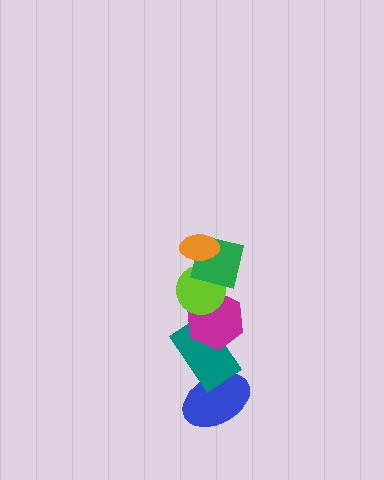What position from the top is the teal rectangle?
The teal rectangle is 5th from the top.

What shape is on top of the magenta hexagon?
The lime circle is on top of the magenta hexagon.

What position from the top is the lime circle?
The lime circle is 3rd from the top.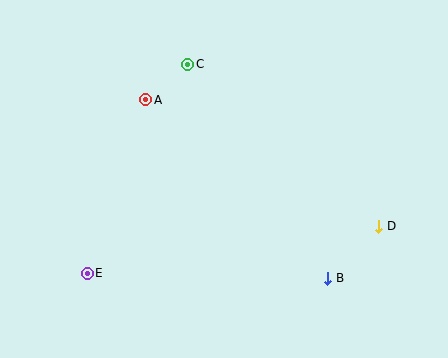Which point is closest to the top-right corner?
Point D is closest to the top-right corner.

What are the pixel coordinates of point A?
Point A is at (146, 100).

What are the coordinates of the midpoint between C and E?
The midpoint between C and E is at (137, 169).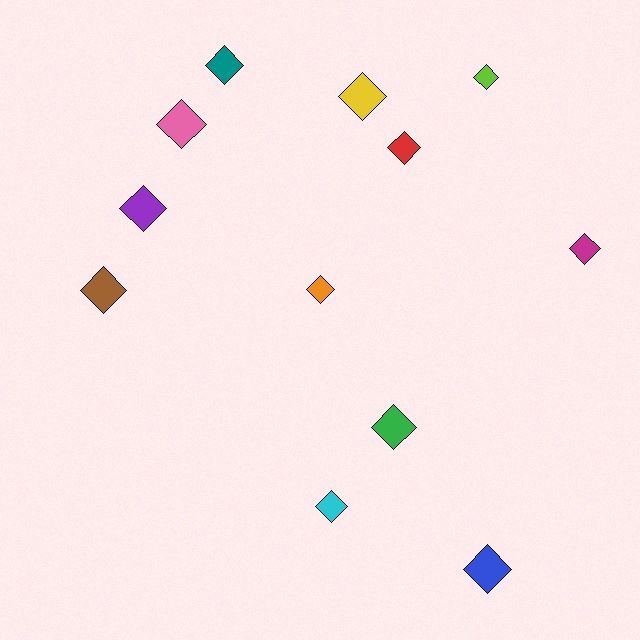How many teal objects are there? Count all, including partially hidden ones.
There is 1 teal object.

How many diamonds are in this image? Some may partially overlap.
There are 12 diamonds.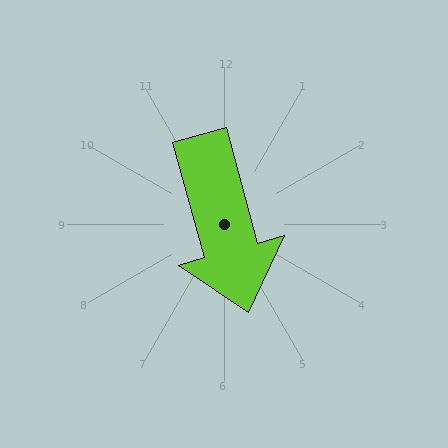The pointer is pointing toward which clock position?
Roughly 5 o'clock.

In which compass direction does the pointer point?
South.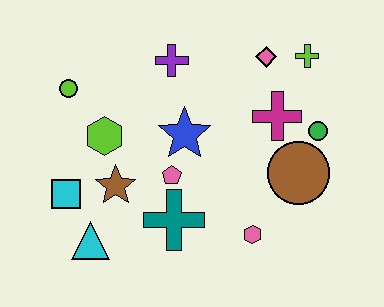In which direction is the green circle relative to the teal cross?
The green circle is to the right of the teal cross.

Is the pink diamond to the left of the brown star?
No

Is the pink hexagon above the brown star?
No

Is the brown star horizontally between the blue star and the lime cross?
No